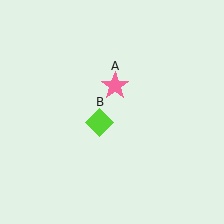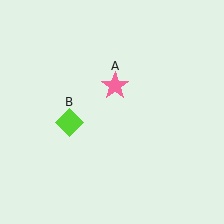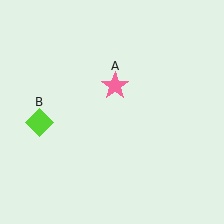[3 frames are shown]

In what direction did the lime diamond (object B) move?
The lime diamond (object B) moved left.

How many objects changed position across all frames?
1 object changed position: lime diamond (object B).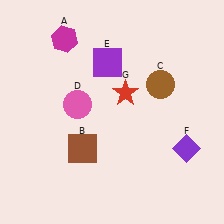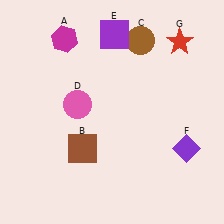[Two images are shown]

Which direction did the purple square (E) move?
The purple square (E) moved up.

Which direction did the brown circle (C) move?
The brown circle (C) moved up.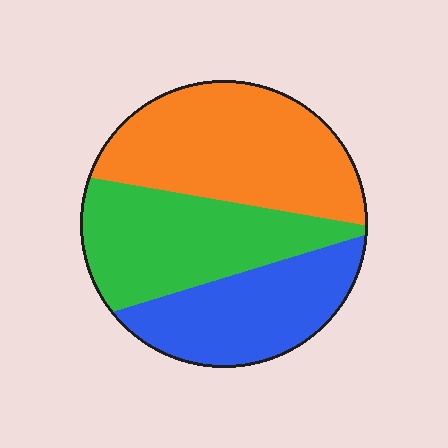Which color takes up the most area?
Orange, at roughly 40%.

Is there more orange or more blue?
Orange.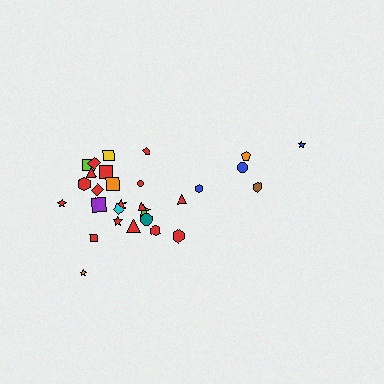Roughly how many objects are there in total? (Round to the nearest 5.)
Roughly 30 objects in total.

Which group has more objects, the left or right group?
The left group.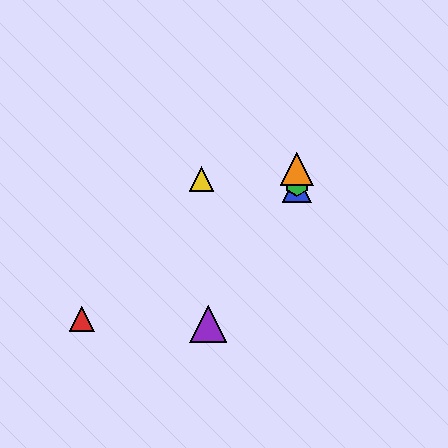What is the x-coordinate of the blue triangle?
The blue triangle is at x≈297.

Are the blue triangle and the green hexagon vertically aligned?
Yes, both are at x≈297.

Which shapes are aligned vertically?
The blue triangle, the green hexagon, the orange triangle are aligned vertically.